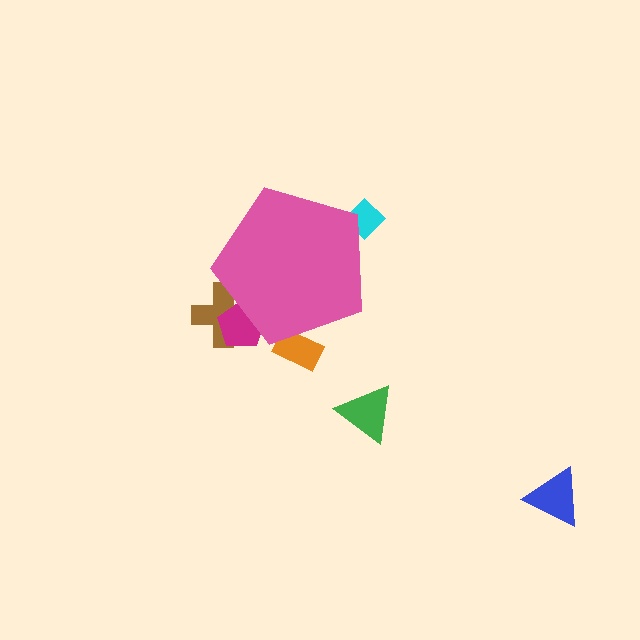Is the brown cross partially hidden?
Yes, the brown cross is partially hidden behind the pink pentagon.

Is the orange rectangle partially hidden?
Yes, the orange rectangle is partially hidden behind the pink pentagon.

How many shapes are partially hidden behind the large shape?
4 shapes are partially hidden.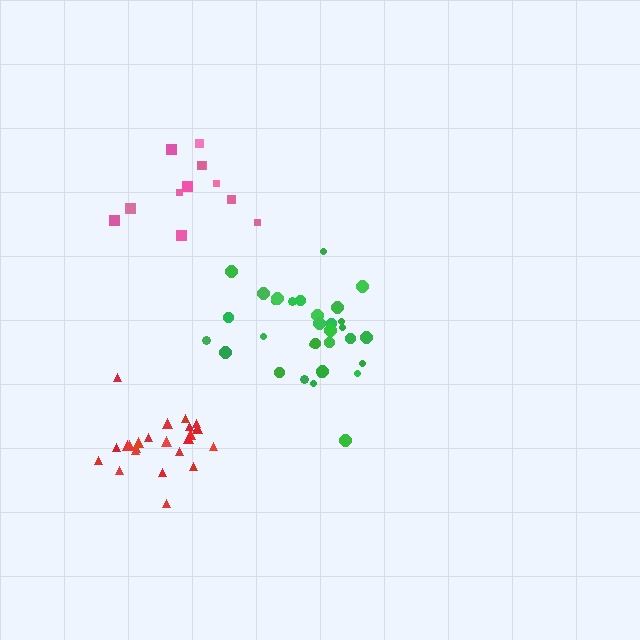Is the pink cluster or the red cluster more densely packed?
Red.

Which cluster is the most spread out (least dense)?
Pink.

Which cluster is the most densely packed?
Red.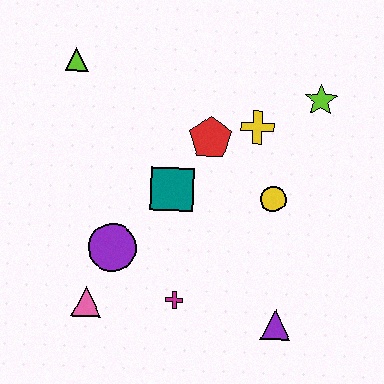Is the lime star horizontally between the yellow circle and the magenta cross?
No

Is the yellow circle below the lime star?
Yes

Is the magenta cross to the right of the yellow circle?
No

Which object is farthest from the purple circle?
The lime star is farthest from the purple circle.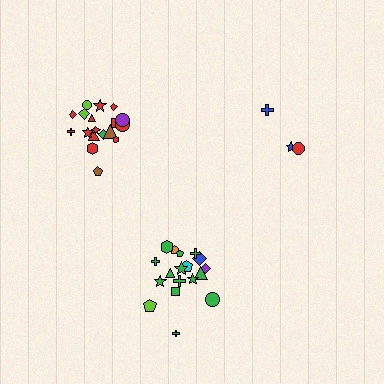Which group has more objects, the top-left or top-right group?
The top-left group.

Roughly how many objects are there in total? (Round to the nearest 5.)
Roughly 40 objects in total.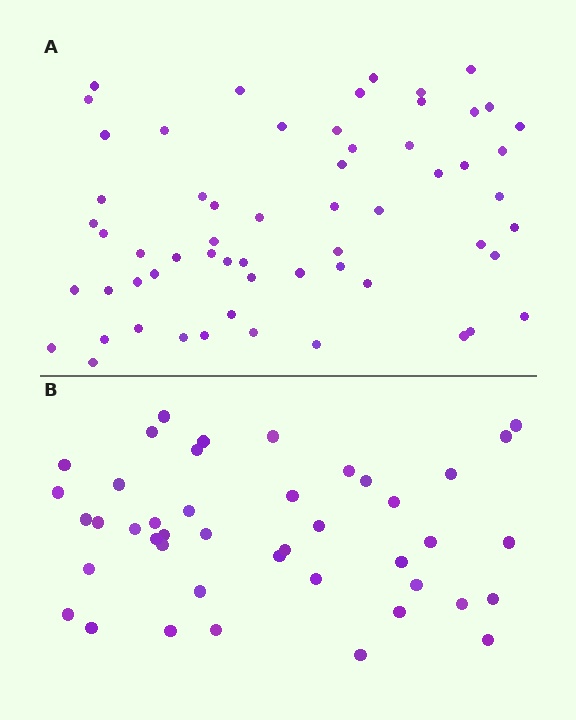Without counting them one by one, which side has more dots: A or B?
Region A (the top region) has more dots.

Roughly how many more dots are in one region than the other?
Region A has approximately 15 more dots than region B.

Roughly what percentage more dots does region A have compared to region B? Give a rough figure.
About 40% more.